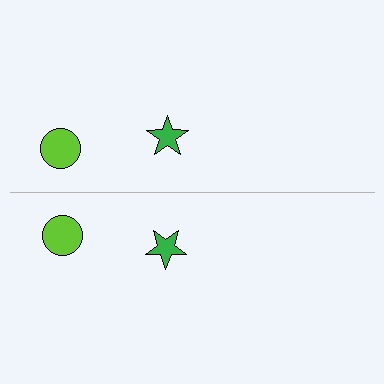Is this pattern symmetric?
Yes, this pattern has bilateral (reflection) symmetry.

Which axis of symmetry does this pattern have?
The pattern has a horizontal axis of symmetry running through the center of the image.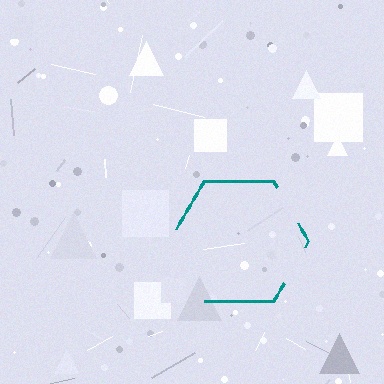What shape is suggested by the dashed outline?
The dashed outline suggests a hexagon.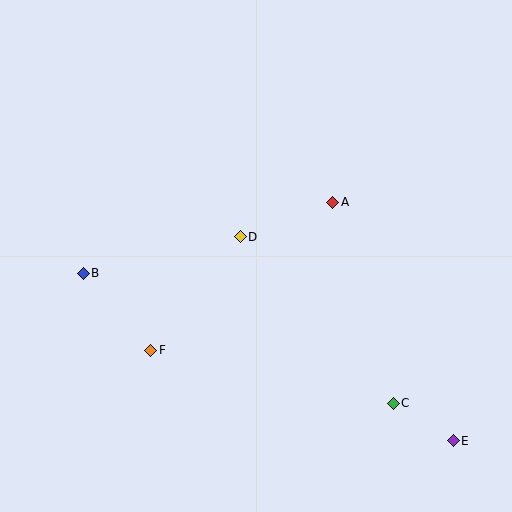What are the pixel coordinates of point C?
Point C is at (393, 403).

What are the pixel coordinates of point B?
Point B is at (83, 273).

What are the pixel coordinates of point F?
Point F is at (151, 350).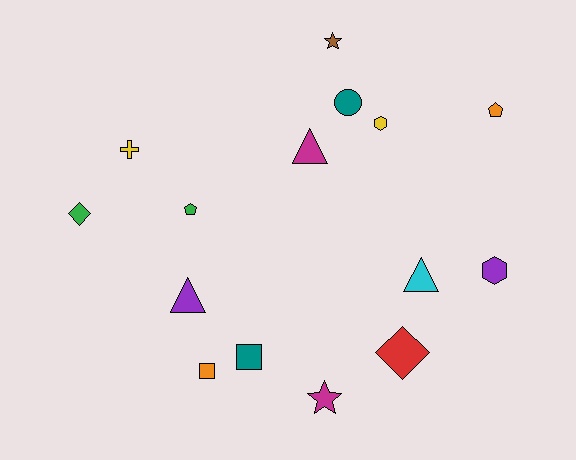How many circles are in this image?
There is 1 circle.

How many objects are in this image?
There are 15 objects.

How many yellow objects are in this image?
There are 2 yellow objects.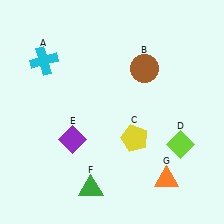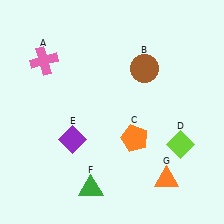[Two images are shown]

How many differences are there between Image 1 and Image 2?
There are 2 differences between the two images.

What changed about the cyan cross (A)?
In Image 1, A is cyan. In Image 2, it changed to pink.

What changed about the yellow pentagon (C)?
In Image 1, C is yellow. In Image 2, it changed to orange.